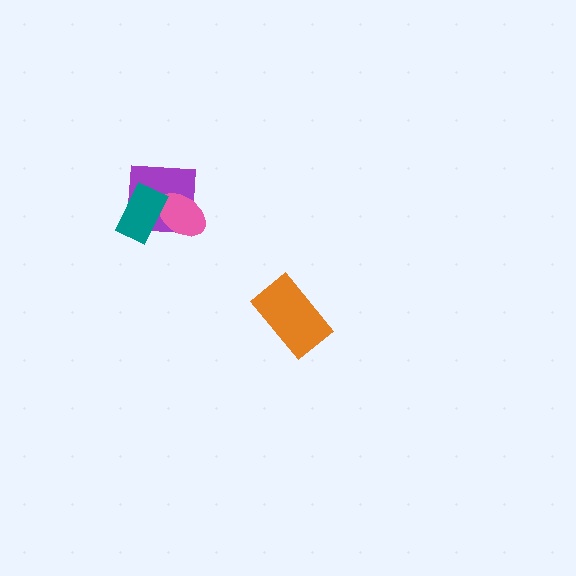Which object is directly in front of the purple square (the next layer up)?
The pink ellipse is directly in front of the purple square.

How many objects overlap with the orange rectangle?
0 objects overlap with the orange rectangle.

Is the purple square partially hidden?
Yes, it is partially covered by another shape.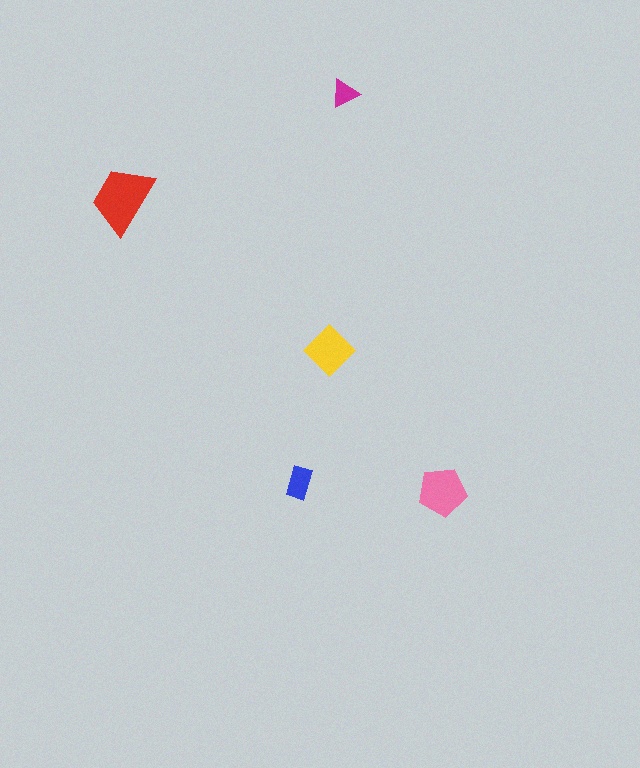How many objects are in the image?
There are 5 objects in the image.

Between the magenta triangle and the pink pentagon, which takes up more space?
The pink pentagon.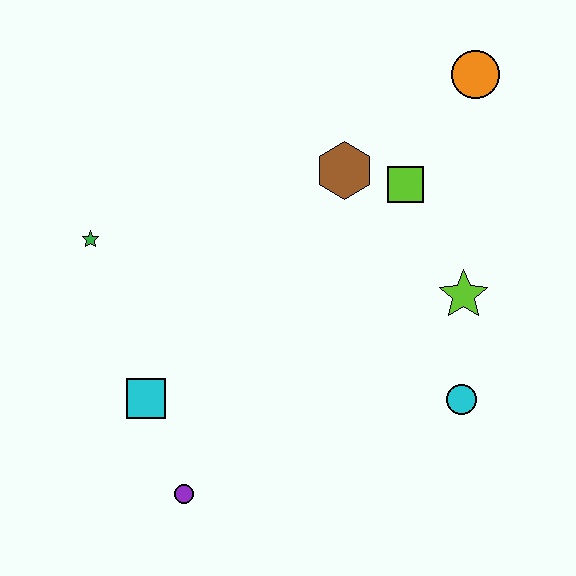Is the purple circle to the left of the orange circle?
Yes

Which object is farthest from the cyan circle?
The green star is farthest from the cyan circle.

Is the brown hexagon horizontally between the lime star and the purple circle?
Yes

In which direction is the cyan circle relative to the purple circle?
The cyan circle is to the right of the purple circle.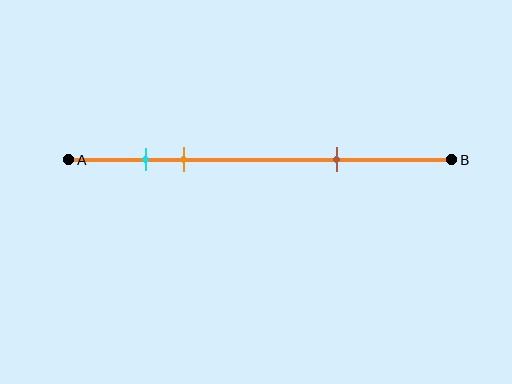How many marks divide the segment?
There are 3 marks dividing the segment.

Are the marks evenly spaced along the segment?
No, the marks are not evenly spaced.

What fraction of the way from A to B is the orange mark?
The orange mark is approximately 30% (0.3) of the way from A to B.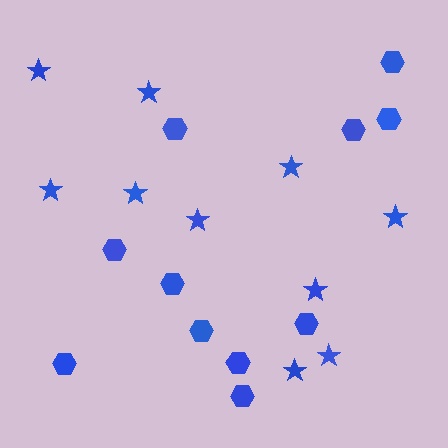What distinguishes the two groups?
There are 2 groups: one group of hexagons (11) and one group of stars (10).